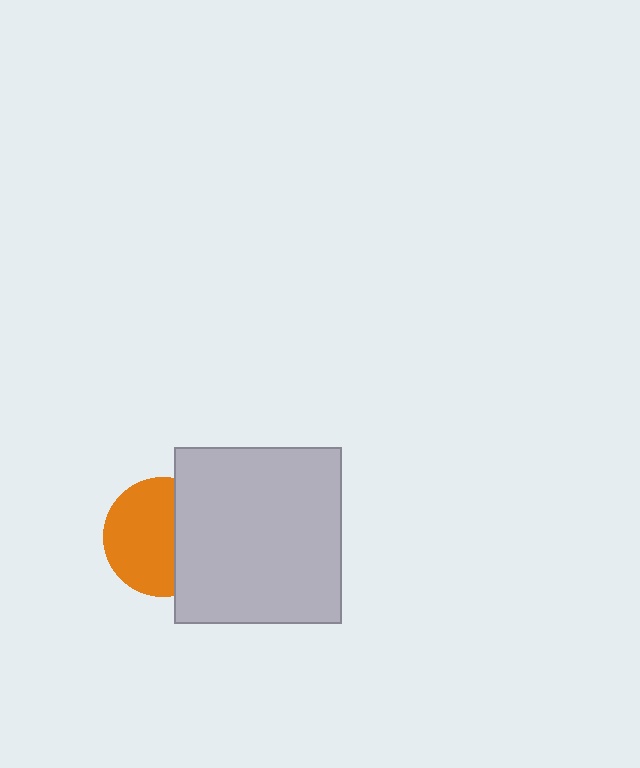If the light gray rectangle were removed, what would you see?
You would see the complete orange circle.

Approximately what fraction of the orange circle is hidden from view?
Roughly 39% of the orange circle is hidden behind the light gray rectangle.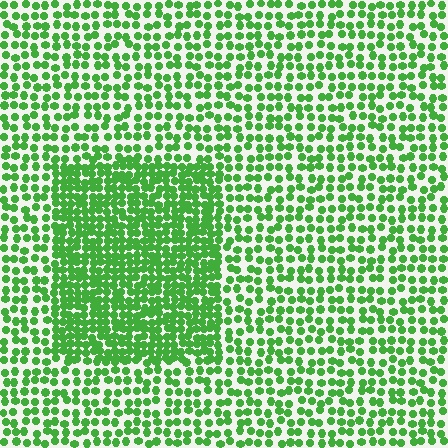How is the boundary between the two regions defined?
The boundary is defined by a change in element density (approximately 1.9x ratio). All elements are the same color, size, and shape.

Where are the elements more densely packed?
The elements are more densely packed inside the rectangle boundary.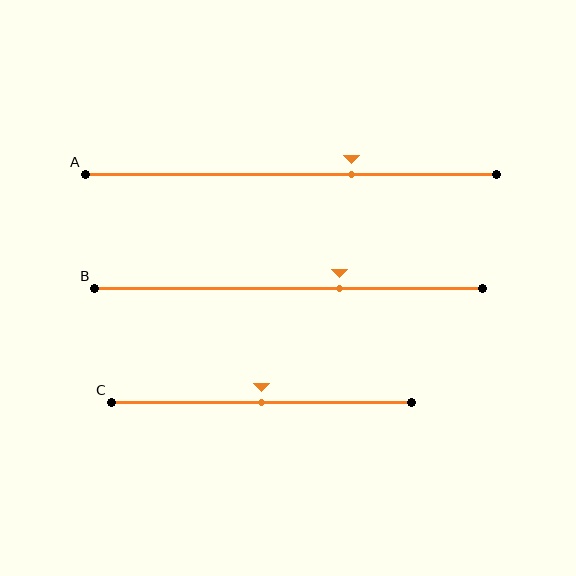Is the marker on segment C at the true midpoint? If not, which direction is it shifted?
Yes, the marker on segment C is at the true midpoint.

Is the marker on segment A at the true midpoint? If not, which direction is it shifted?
No, the marker on segment A is shifted to the right by about 15% of the segment length.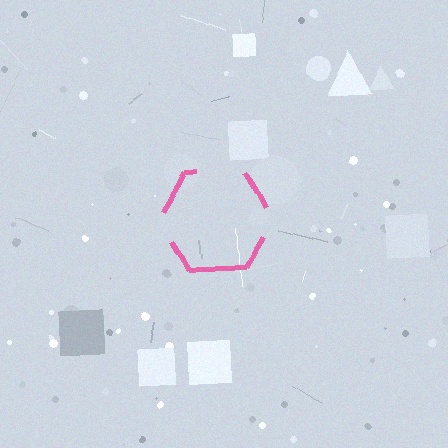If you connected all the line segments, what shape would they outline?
They would outline a hexagon.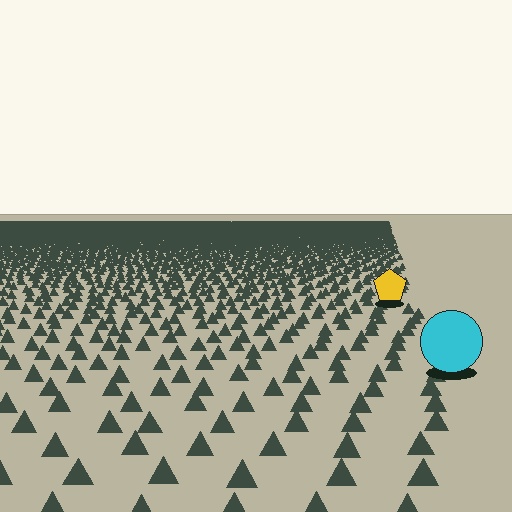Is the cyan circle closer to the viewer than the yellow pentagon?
Yes. The cyan circle is closer — you can tell from the texture gradient: the ground texture is coarser near it.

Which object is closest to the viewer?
The cyan circle is closest. The texture marks near it are larger and more spread out.